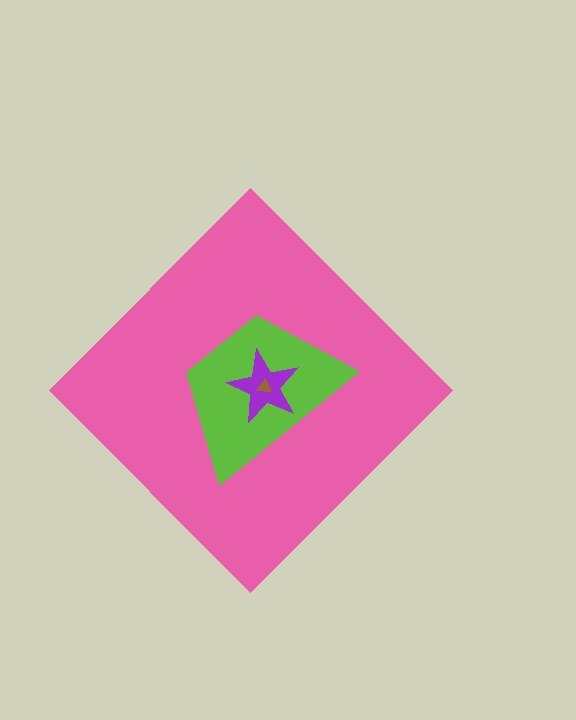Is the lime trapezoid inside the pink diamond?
Yes.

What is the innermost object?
The brown triangle.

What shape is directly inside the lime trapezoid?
The purple star.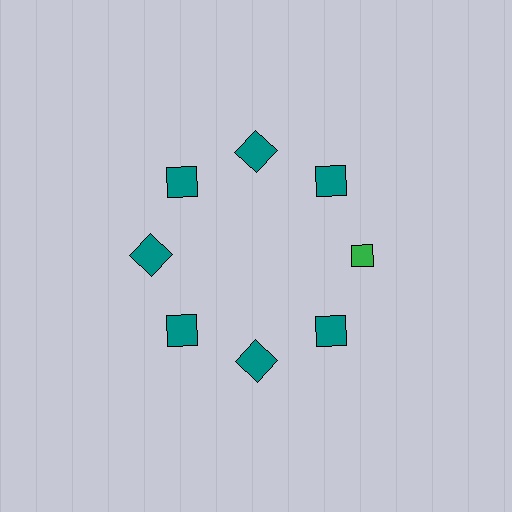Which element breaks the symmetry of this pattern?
The green diamond at roughly the 3 o'clock position breaks the symmetry. All other shapes are teal squares.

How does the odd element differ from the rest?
It differs in both color (green instead of teal) and shape (diamond instead of square).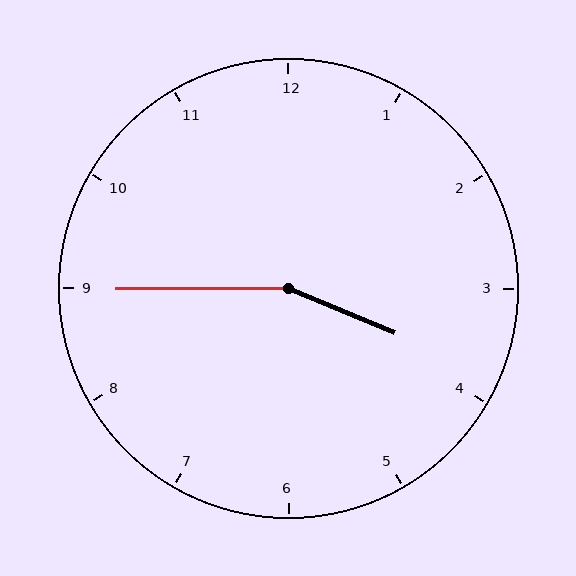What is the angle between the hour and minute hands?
Approximately 158 degrees.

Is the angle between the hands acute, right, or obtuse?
It is obtuse.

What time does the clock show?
3:45.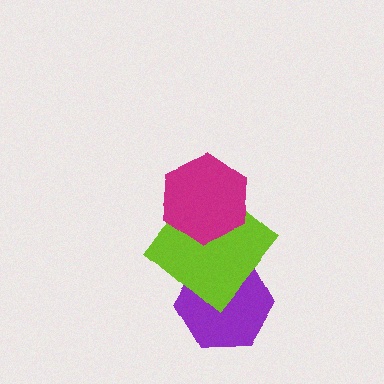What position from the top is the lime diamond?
The lime diamond is 2nd from the top.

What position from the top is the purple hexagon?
The purple hexagon is 3rd from the top.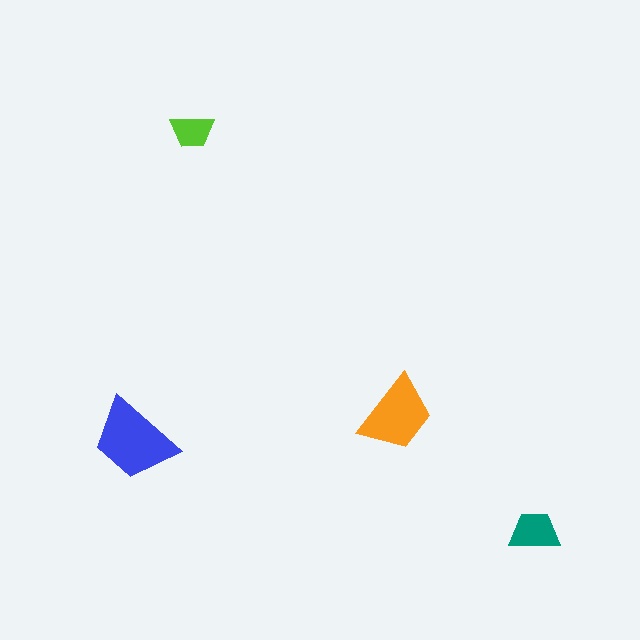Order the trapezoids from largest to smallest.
the blue one, the orange one, the teal one, the lime one.